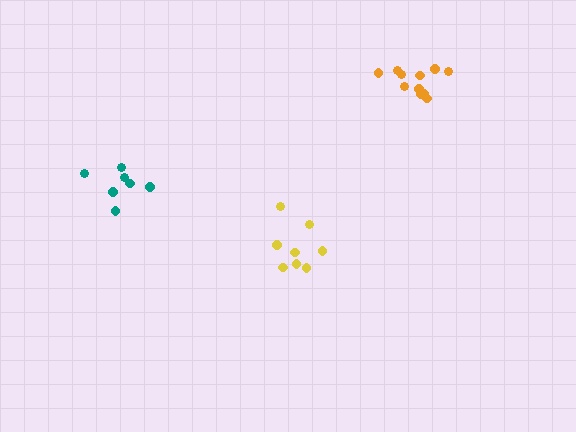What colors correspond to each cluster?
The clusters are colored: yellow, teal, orange.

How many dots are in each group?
Group 1: 8 dots, Group 2: 7 dots, Group 3: 11 dots (26 total).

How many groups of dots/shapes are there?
There are 3 groups.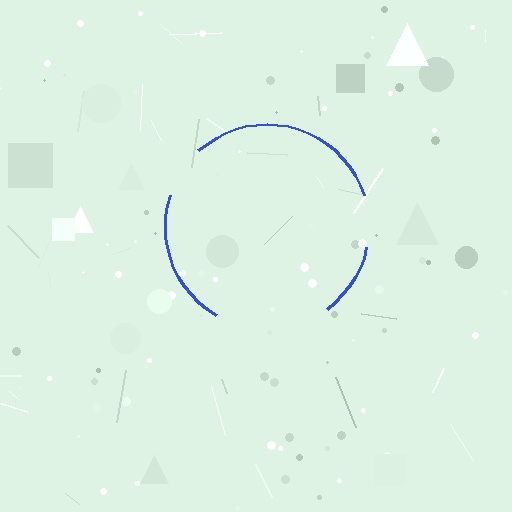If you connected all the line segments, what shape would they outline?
They would outline a circle.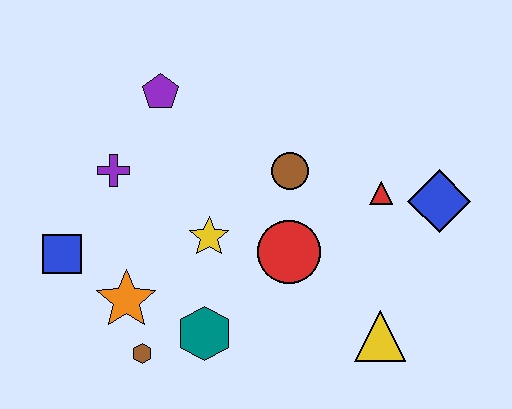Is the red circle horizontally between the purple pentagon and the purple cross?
No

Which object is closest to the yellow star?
The red circle is closest to the yellow star.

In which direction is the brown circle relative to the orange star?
The brown circle is to the right of the orange star.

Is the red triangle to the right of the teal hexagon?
Yes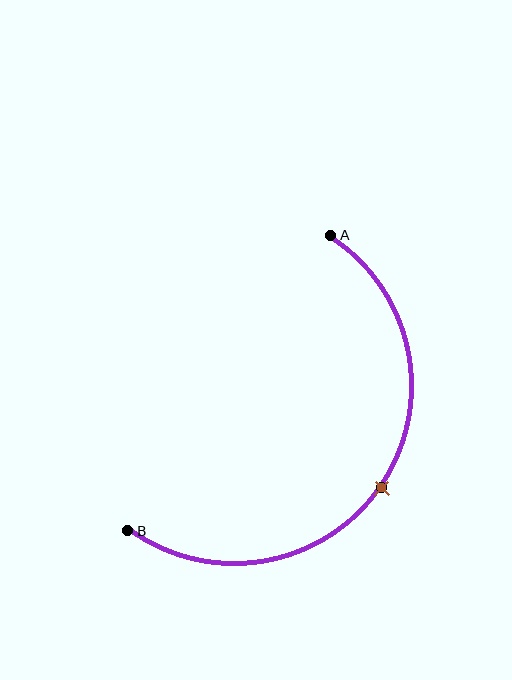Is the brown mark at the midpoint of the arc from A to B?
Yes. The brown mark lies on the arc at equal arc-length from both A and B — it is the arc midpoint.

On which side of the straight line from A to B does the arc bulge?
The arc bulges below and to the right of the straight line connecting A and B.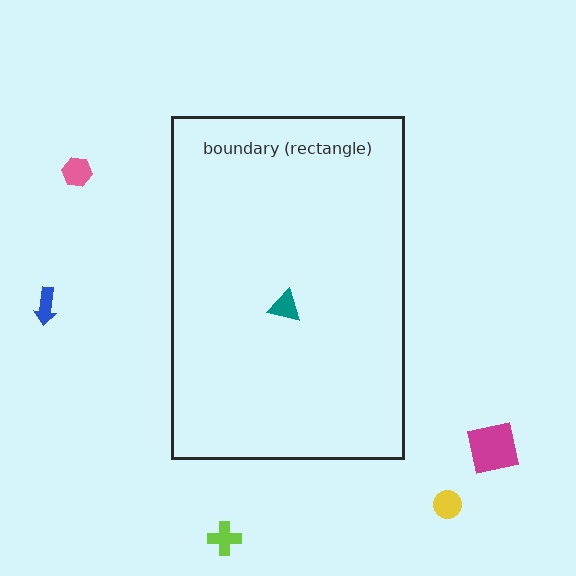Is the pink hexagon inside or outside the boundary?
Outside.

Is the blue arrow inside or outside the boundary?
Outside.